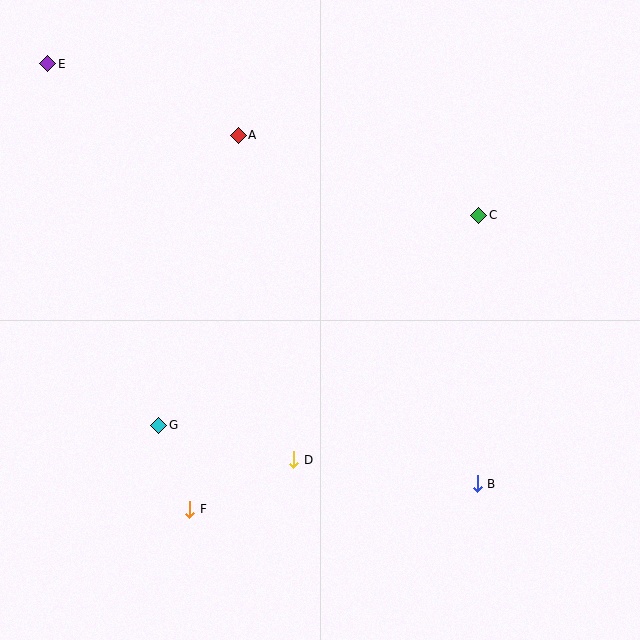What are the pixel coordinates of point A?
Point A is at (238, 135).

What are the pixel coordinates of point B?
Point B is at (477, 484).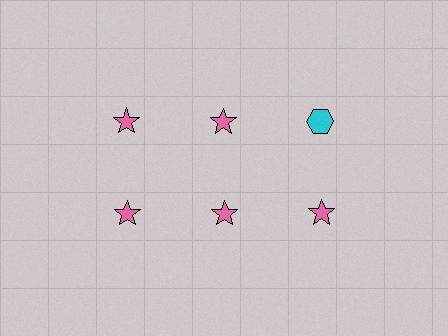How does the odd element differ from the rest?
It differs in both color (cyan instead of pink) and shape (hexagon instead of star).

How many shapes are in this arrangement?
There are 6 shapes arranged in a grid pattern.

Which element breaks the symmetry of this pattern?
The cyan hexagon in the top row, center column breaks the symmetry. All other shapes are pink stars.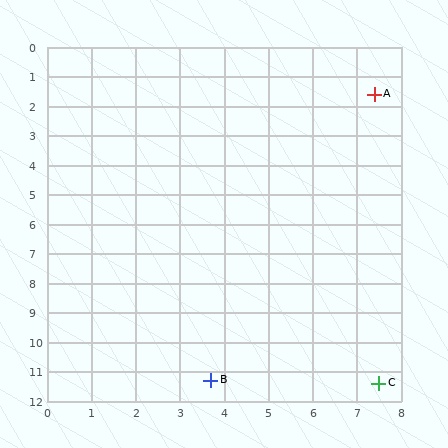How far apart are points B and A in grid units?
Points B and A are about 10.4 grid units apart.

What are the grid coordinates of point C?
Point C is at approximately (7.5, 11.4).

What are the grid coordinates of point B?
Point B is at approximately (3.7, 11.3).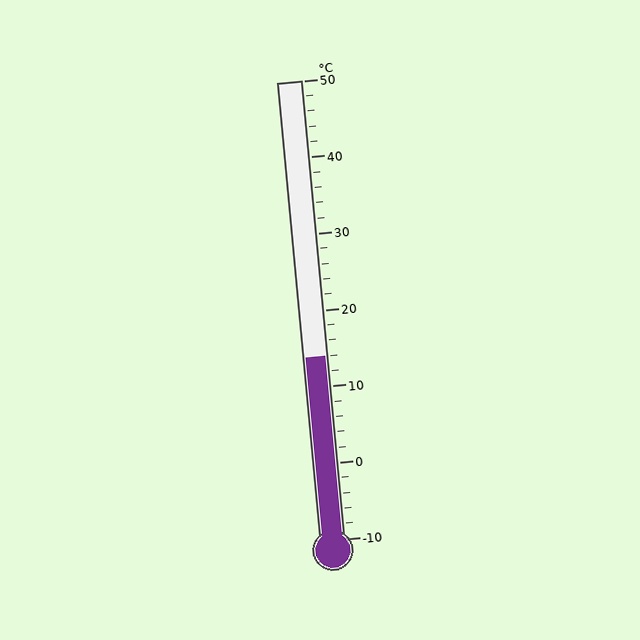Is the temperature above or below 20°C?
The temperature is below 20°C.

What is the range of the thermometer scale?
The thermometer scale ranges from -10°C to 50°C.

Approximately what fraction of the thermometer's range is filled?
The thermometer is filled to approximately 40% of its range.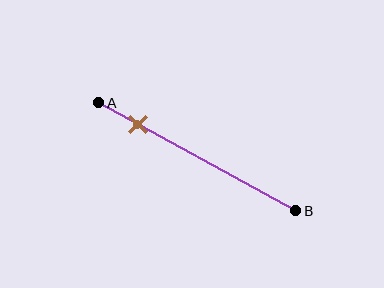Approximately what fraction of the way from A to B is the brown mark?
The brown mark is approximately 20% of the way from A to B.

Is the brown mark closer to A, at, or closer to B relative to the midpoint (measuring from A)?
The brown mark is closer to point A than the midpoint of segment AB.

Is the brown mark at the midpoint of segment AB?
No, the mark is at about 20% from A, not at the 50% midpoint.